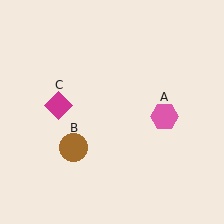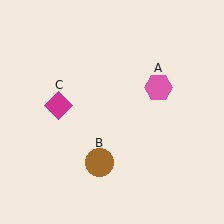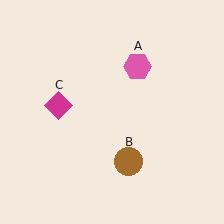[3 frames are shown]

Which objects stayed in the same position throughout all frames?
Magenta diamond (object C) remained stationary.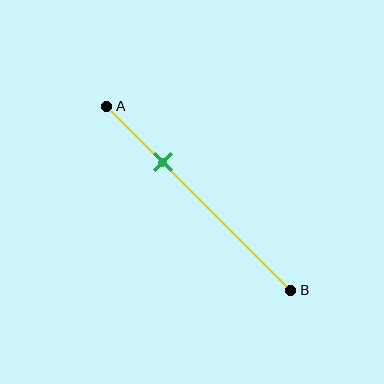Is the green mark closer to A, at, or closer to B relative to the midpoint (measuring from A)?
The green mark is closer to point A than the midpoint of segment AB.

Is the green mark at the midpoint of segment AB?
No, the mark is at about 30% from A, not at the 50% midpoint.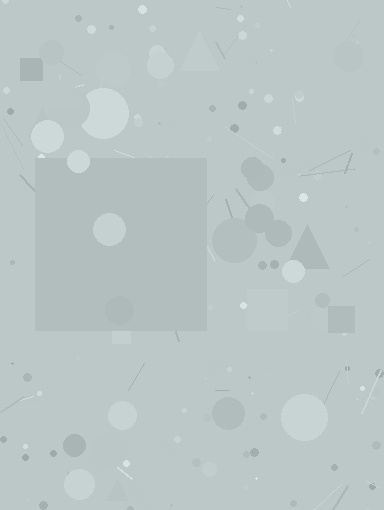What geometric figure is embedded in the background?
A square is embedded in the background.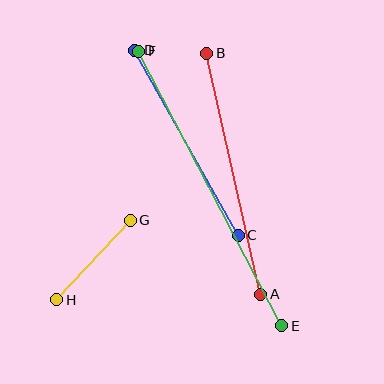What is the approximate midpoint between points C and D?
The midpoint is at approximately (187, 143) pixels.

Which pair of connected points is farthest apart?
Points E and F are farthest apart.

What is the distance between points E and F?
The distance is approximately 310 pixels.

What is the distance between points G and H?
The distance is approximately 108 pixels.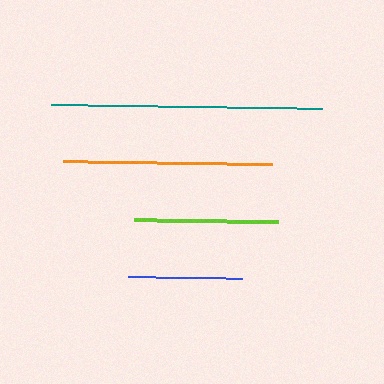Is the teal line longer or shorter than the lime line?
The teal line is longer than the lime line.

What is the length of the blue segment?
The blue segment is approximately 114 pixels long.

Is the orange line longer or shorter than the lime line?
The orange line is longer than the lime line.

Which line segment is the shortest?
The blue line is the shortest at approximately 114 pixels.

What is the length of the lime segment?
The lime segment is approximately 145 pixels long.